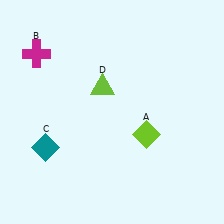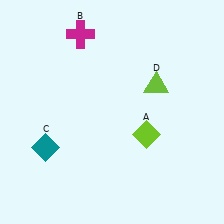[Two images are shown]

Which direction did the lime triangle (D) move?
The lime triangle (D) moved right.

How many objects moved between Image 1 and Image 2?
2 objects moved between the two images.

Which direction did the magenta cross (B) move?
The magenta cross (B) moved right.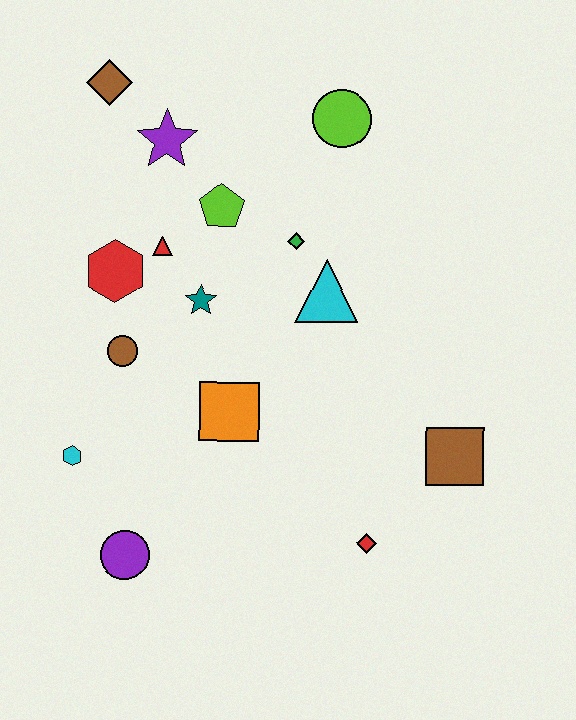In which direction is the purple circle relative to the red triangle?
The purple circle is below the red triangle.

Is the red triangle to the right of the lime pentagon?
No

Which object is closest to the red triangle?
The red hexagon is closest to the red triangle.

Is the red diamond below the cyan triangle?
Yes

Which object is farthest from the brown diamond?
The red diamond is farthest from the brown diamond.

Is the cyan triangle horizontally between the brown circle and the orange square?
No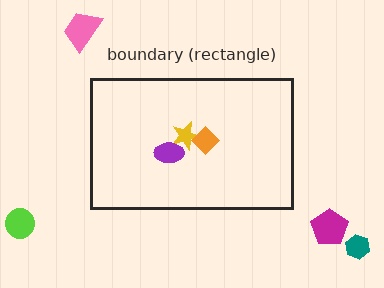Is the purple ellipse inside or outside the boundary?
Inside.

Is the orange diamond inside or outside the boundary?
Inside.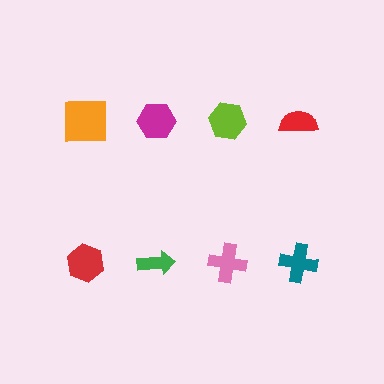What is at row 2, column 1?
A red hexagon.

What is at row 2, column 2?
A green arrow.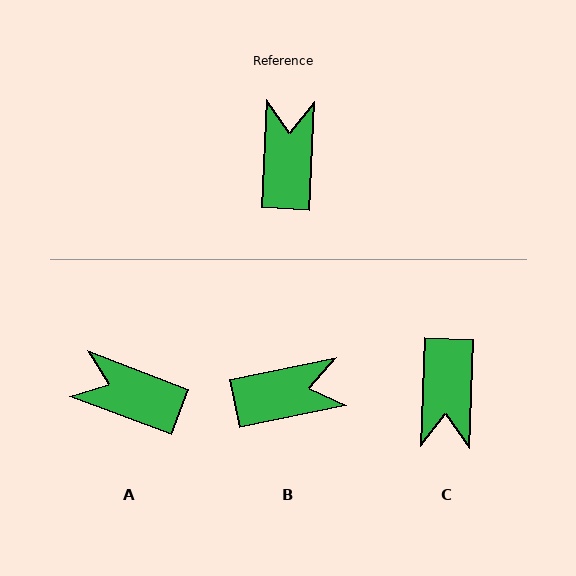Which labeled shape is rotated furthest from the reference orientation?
C, about 180 degrees away.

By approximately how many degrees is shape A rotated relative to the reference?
Approximately 72 degrees counter-clockwise.